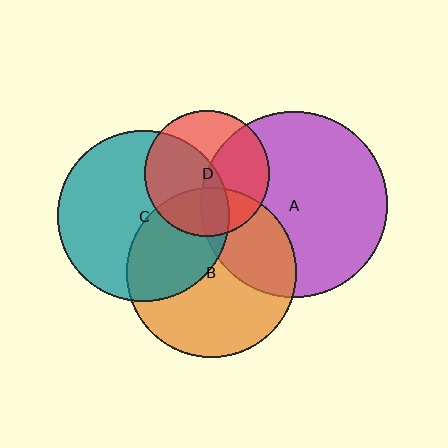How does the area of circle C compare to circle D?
Approximately 1.9 times.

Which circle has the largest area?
Circle A (purple).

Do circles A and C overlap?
Yes.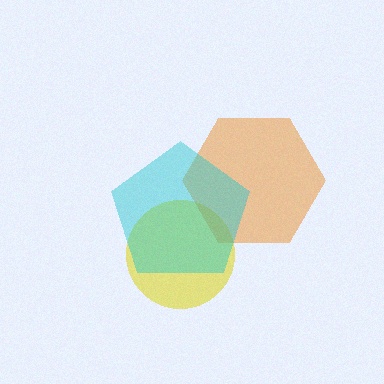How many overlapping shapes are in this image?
There are 3 overlapping shapes in the image.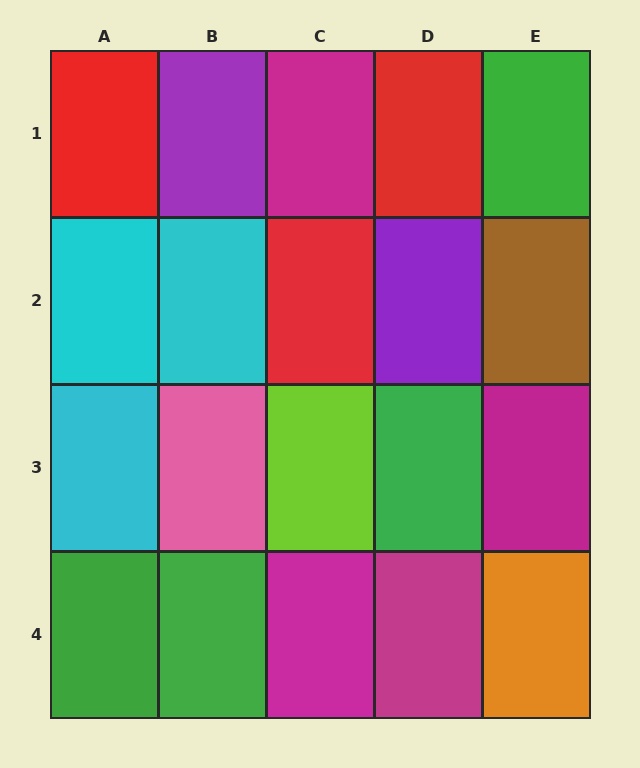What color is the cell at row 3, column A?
Cyan.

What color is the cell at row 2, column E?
Brown.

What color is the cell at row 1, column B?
Purple.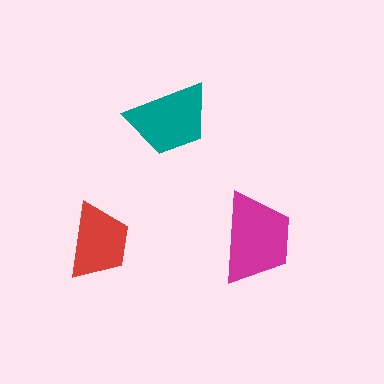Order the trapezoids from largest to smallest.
the magenta one, the teal one, the red one.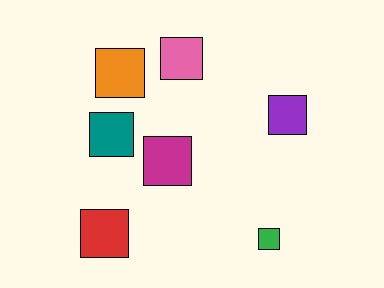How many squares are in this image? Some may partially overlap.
There are 7 squares.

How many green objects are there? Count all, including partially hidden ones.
There is 1 green object.